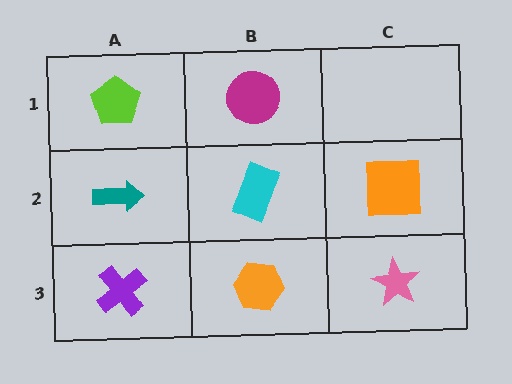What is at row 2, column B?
A cyan rectangle.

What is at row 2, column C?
An orange square.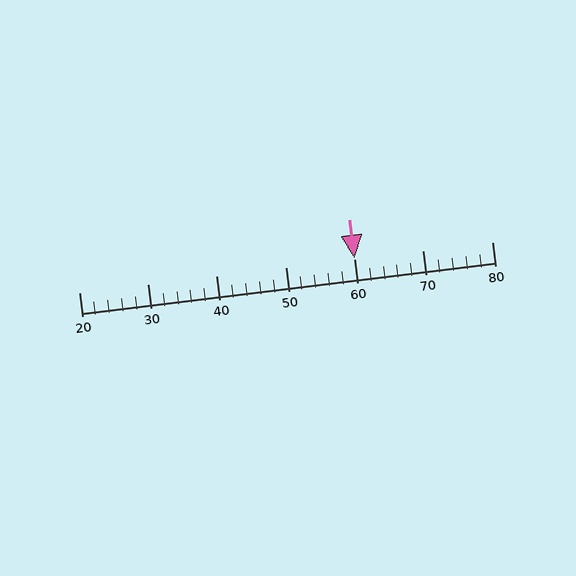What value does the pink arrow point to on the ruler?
The pink arrow points to approximately 60.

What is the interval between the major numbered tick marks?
The major tick marks are spaced 10 units apart.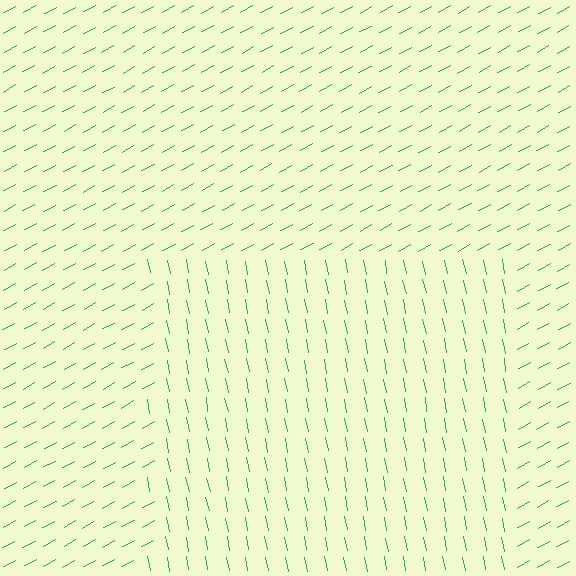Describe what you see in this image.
The image is filled with small green line segments. A rectangle region in the image has lines oriented differently from the surrounding lines, creating a visible texture boundary.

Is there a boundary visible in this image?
Yes, there is a texture boundary formed by a change in line orientation.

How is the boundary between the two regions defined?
The boundary is defined purely by a change in line orientation (approximately 72 degrees difference). All lines are the same color and thickness.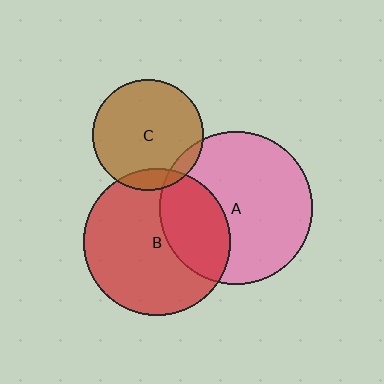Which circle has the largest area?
Circle A (pink).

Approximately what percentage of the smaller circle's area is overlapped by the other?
Approximately 10%.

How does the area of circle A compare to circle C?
Approximately 1.9 times.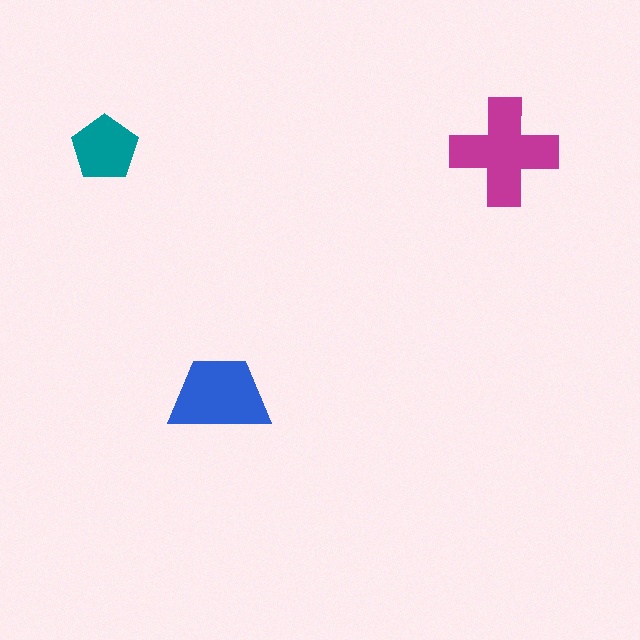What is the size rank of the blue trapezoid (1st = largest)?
2nd.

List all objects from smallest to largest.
The teal pentagon, the blue trapezoid, the magenta cross.